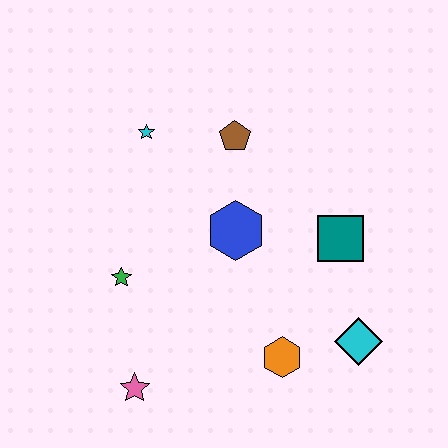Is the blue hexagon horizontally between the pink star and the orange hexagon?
Yes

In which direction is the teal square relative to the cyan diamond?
The teal square is above the cyan diamond.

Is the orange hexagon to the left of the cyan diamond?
Yes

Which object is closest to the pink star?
The green star is closest to the pink star.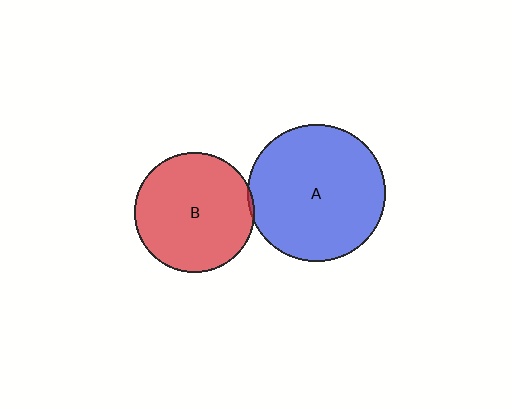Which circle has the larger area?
Circle A (blue).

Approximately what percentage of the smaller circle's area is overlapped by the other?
Approximately 5%.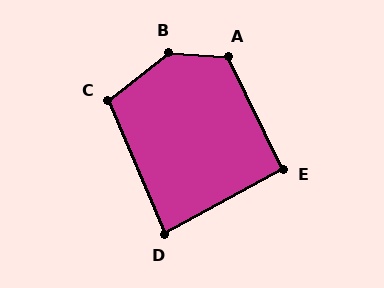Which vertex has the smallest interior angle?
D, at approximately 84 degrees.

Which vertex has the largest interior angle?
B, at approximately 137 degrees.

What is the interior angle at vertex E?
Approximately 93 degrees (approximately right).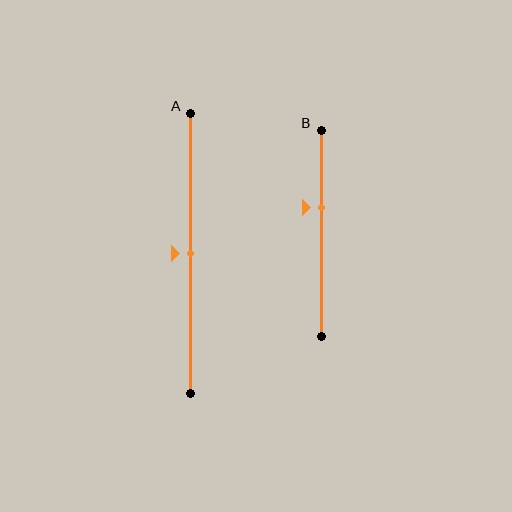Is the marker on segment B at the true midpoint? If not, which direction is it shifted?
No, the marker on segment B is shifted upward by about 13% of the segment length.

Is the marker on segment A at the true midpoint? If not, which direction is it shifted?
Yes, the marker on segment A is at the true midpoint.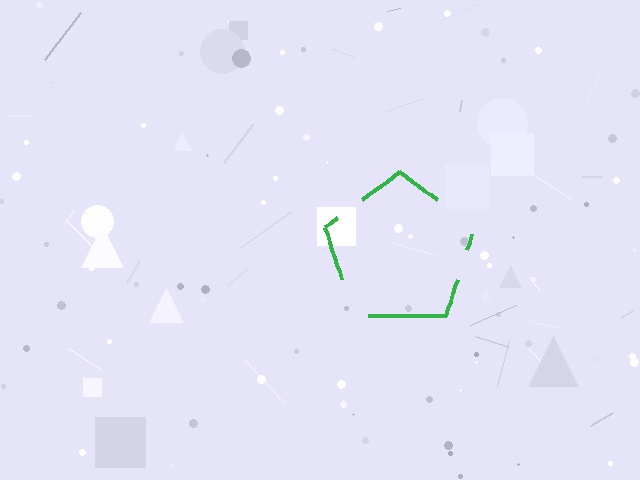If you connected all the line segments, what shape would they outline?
They would outline a pentagon.